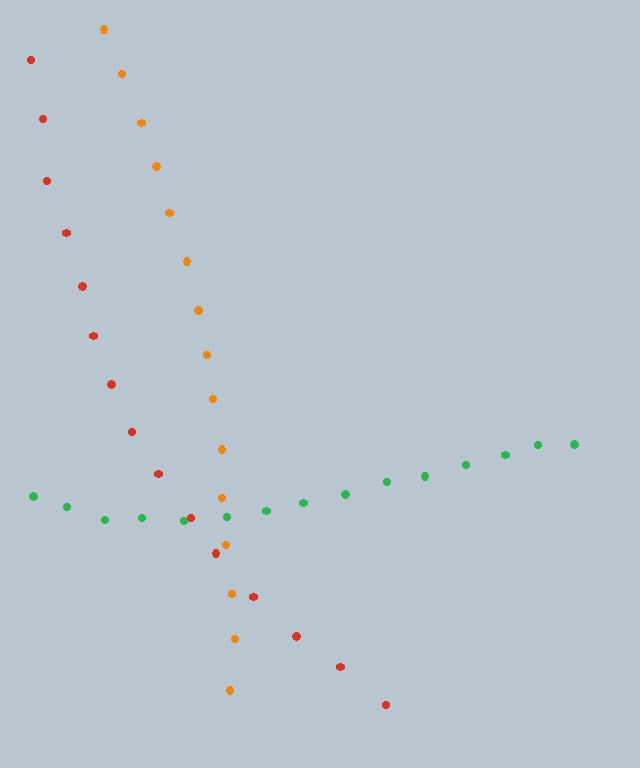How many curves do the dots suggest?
There are 3 distinct paths.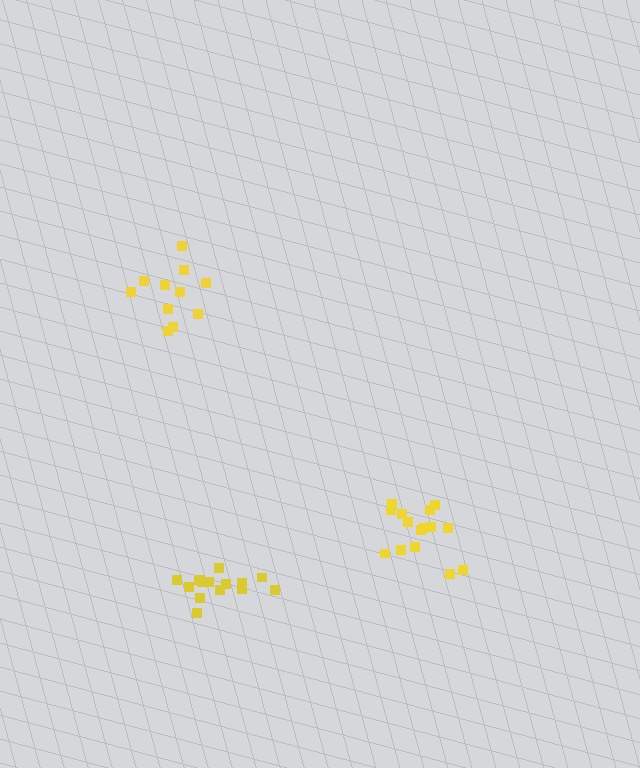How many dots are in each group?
Group 1: 15 dots, Group 2: 11 dots, Group 3: 14 dots (40 total).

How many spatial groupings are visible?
There are 3 spatial groupings.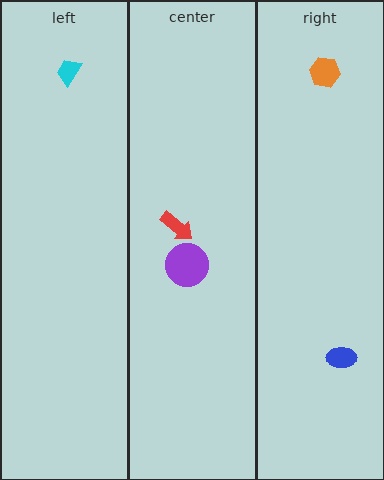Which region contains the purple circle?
The center region.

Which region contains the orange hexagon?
The right region.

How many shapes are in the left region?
1.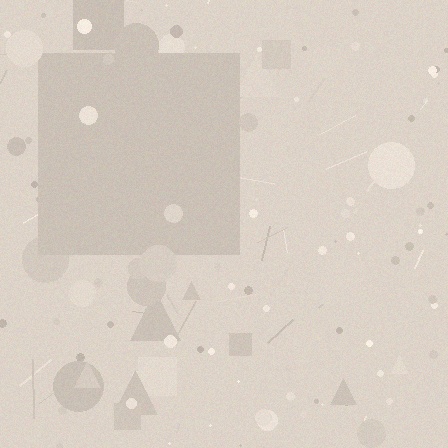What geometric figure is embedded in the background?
A square is embedded in the background.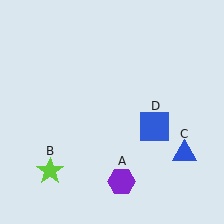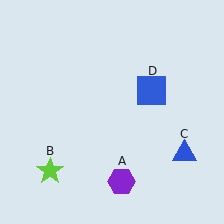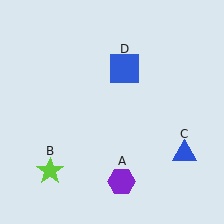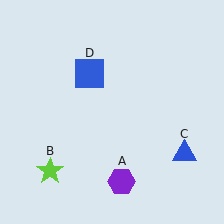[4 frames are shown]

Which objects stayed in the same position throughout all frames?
Purple hexagon (object A) and lime star (object B) and blue triangle (object C) remained stationary.